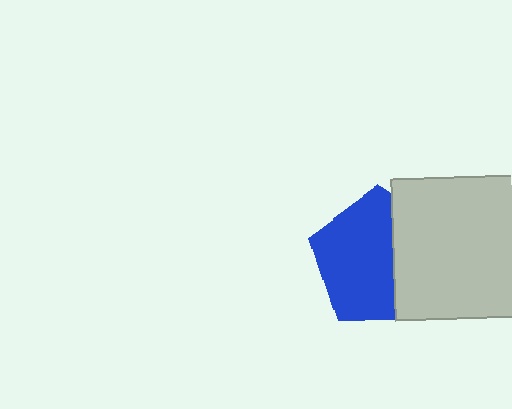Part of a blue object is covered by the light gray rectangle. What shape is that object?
It is a pentagon.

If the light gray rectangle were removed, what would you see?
You would see the complete blue pentagon.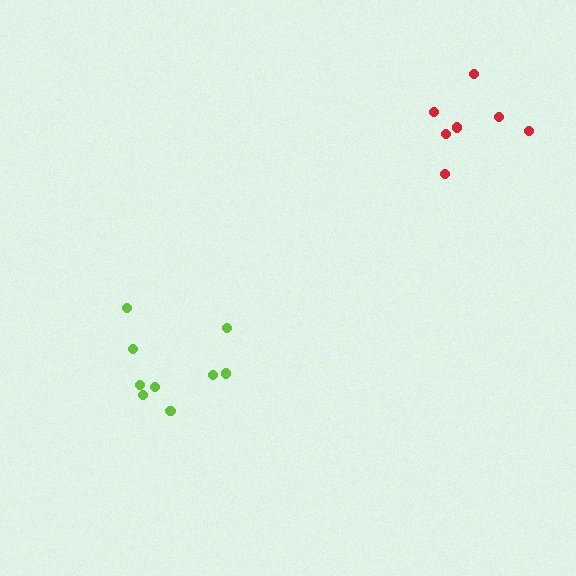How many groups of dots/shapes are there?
There are 2 groups.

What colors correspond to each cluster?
The clusters are colored: red, lime.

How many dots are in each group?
Group 1: 7 dots, Group 2: 9 dots (16 total).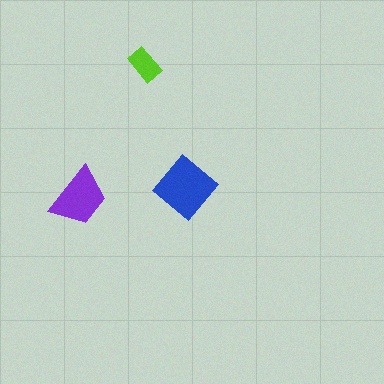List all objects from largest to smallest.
The blue diamond, the purple trapezoid, the lime rectangle.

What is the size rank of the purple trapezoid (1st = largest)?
2nd.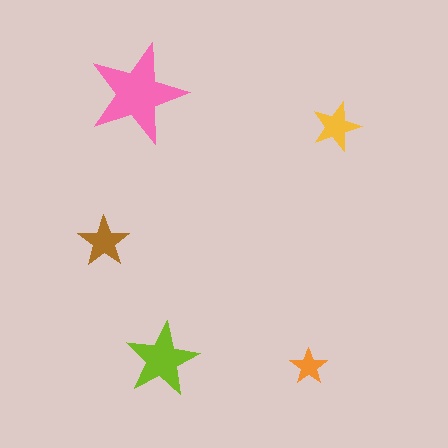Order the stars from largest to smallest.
the pink one, the lime one, the brown one, the yellow one, the orange one.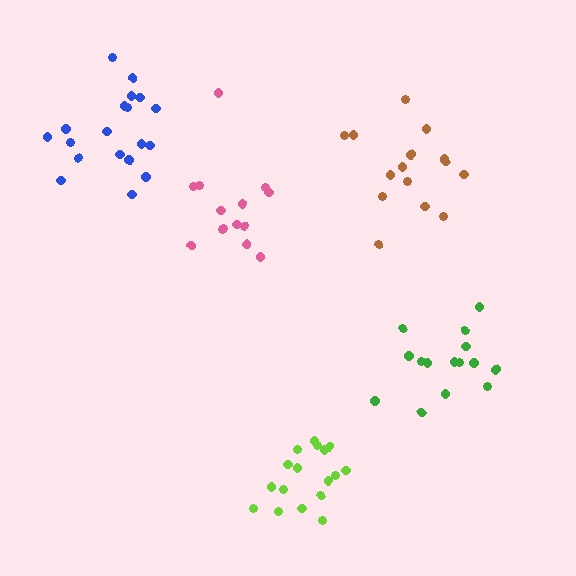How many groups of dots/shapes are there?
There are 5 groups.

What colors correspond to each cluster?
The clusters are colored: blue, green, lime, pink, brown.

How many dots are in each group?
Group 1: 19 dots, Group 2: 15 dots, Group 3: 17 dots, Group 4: 14 dots, Group 5: 15 dots (80 total).